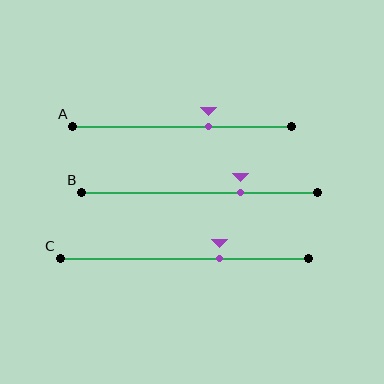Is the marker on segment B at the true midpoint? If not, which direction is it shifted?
No, the marker on segment B is shifted to the right by about 17% of the segment length.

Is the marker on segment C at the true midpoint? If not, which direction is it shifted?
No, the marker on segment C is shifted to the right by about 14% of the segment length.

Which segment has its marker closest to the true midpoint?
Segment A has its marker closest to the true midpoint.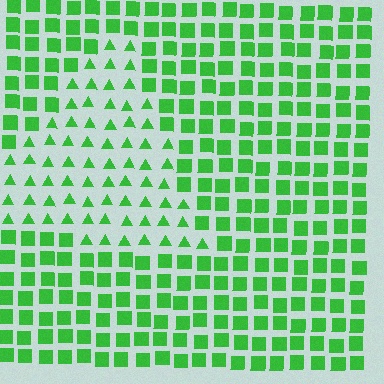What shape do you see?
I see a triangle.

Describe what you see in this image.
The image is filled with small green elements arranged in a uniform grid. A triangle-shaped region contains triangles, while the surrounding area contains squares. The boundary is defined purely by the change in element shape.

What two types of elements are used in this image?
The image uses triangles inside the triangle region and squares outside it.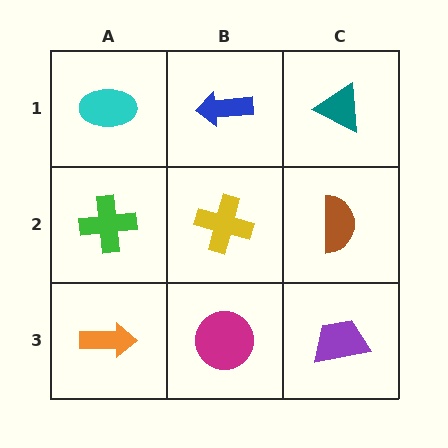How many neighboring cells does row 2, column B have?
4.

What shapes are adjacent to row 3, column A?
A green cross (row 2, column A), a magenta circle (row 3, column B).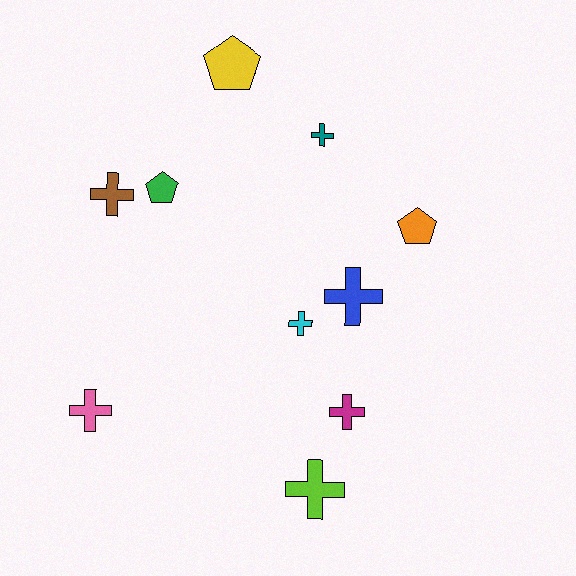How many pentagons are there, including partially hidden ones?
There are 3 pentagons.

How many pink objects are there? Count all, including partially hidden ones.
There is 1 pink object.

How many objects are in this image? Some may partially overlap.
There are 10 objects.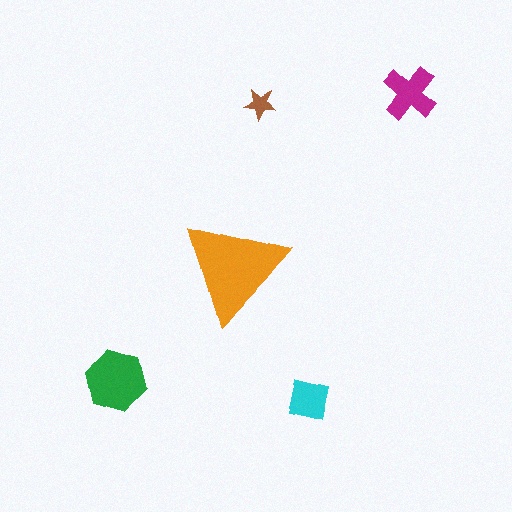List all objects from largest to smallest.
The orange triangle, the green hexagon, the magenta cross, the cyan square, the brown star.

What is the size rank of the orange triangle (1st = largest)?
1st.